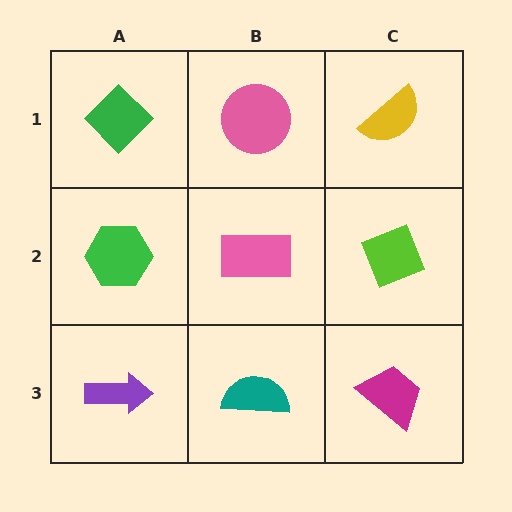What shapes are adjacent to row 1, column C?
A lime diamond (row 2, column C), a pink circle (row 1, column B).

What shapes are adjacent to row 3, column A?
A green hexagon (row 2, column A), a teal semicircle (row 3, column B).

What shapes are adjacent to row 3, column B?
A pink rectangle (row 2, column B), a purple arrow (row 3, column A), a magenta trapezoid (row 3, column C).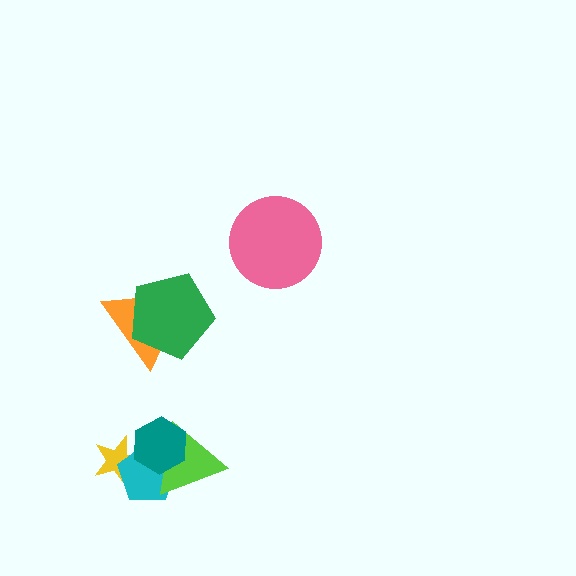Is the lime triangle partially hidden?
Yes, it is partially covered by another shape.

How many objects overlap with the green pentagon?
1 object overlaps with the green pentagon.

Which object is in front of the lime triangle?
The teal hexagon is in front of the lime triangle.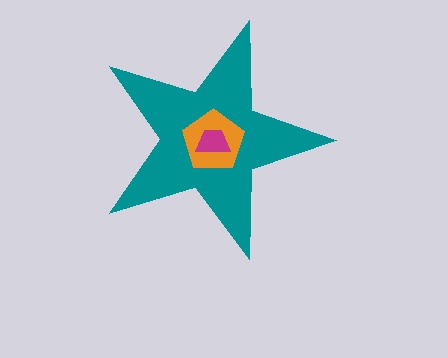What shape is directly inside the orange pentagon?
The magenta trapezoid.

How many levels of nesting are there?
3.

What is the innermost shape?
The magenta trapezoid.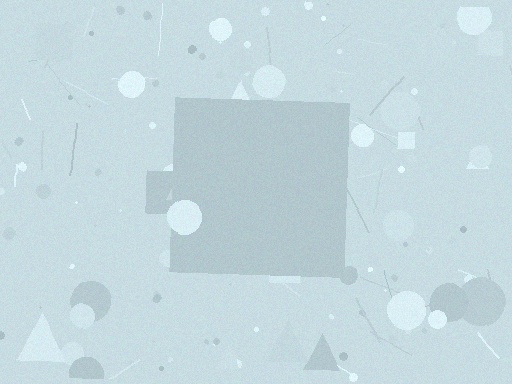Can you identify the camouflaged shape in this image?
The camouflaged shape is a square.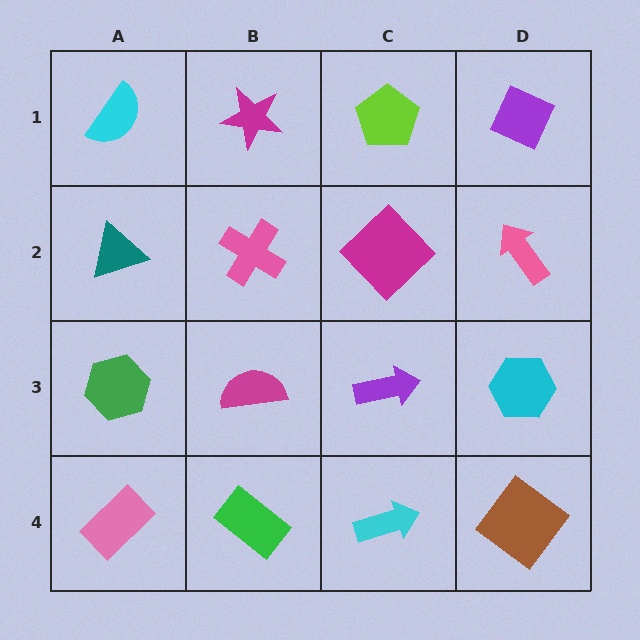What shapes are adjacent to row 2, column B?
A magenta star (row 1, column B), a magenta semicircle (row 3, column B), a teal triangle (row 2, column A), a magenta diamond (row 2, column C).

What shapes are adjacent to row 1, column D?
A pink arrow (row 2, column D), a lime pentagon (row 1, column C).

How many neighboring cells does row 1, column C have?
3.